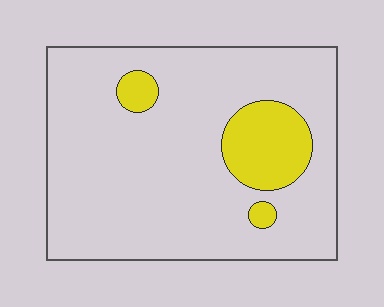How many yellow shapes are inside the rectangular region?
3.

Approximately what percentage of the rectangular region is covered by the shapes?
Approximately 15%.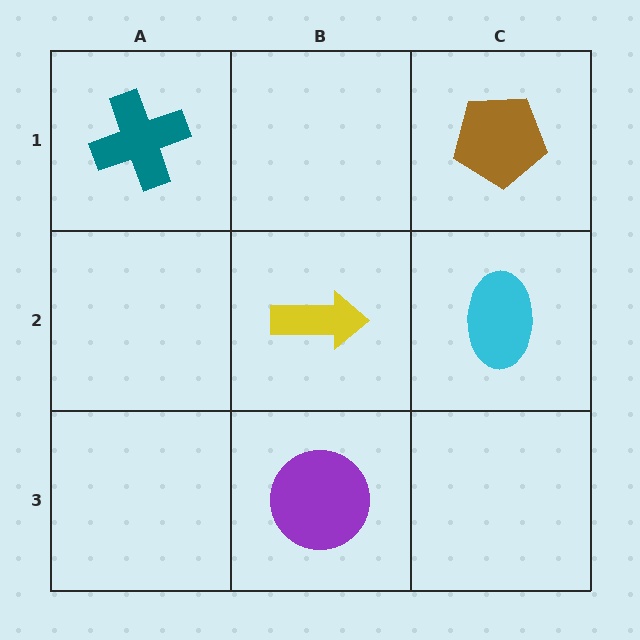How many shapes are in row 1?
2 shapes.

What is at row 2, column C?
A cyan ellipse.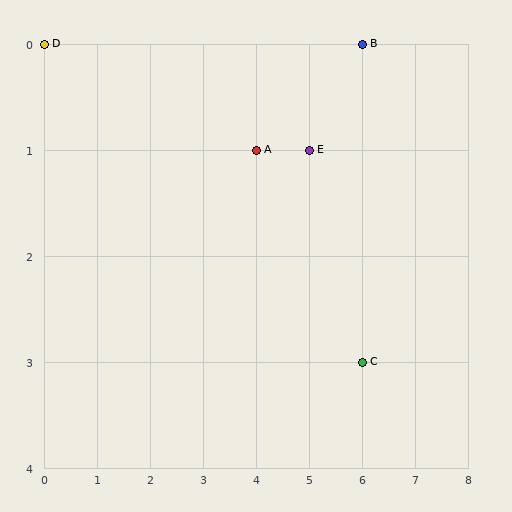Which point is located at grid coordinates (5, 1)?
Point E is at (5, 1).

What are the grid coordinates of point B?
Point B is at grid coordinates (6, 0).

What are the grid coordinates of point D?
Point D is at grid coordinates (0, 0).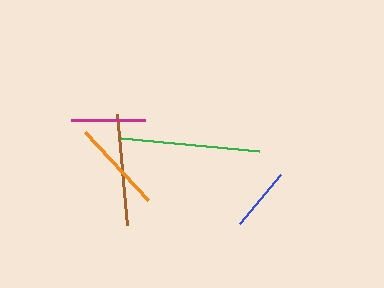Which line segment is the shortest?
The blue line is the shortest at approximately 63 pixels.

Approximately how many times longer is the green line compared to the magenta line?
The green line is approximately 1.9 times the length of the magenta line.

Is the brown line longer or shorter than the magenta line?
The brown line is longer than the magenta line.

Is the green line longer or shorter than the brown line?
The green line is longer than the brown line.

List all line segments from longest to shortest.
From longest to shortest: green, brown, orange, magenta, blue.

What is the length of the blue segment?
The blue segment is approximately 63 pixels long.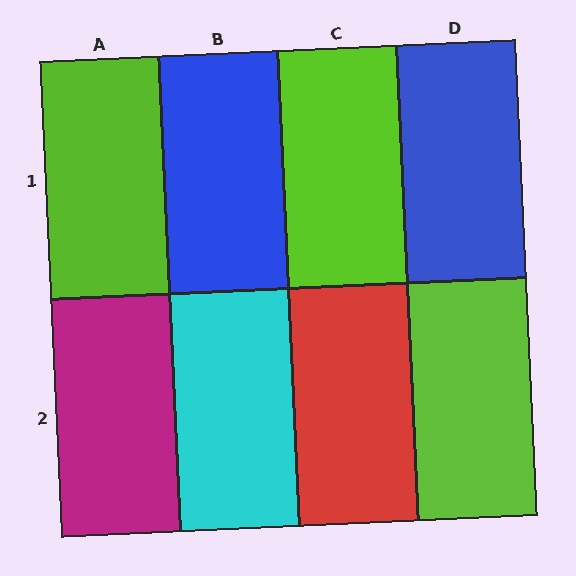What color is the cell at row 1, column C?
Lime.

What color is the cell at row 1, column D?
Blue.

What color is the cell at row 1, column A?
Lime.